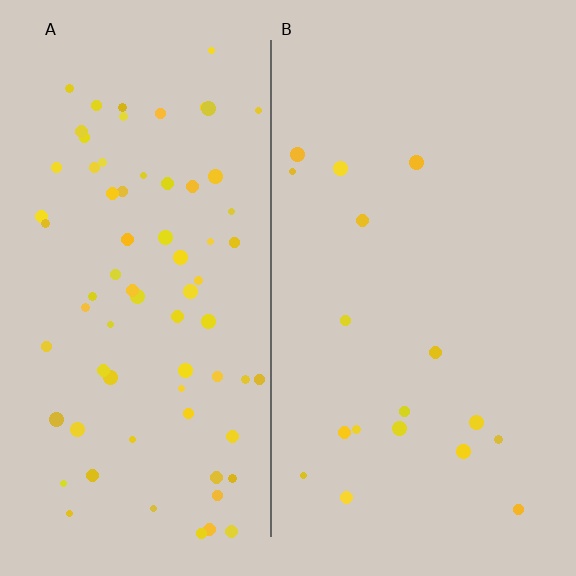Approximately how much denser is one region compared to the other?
Approximately 4.1× — region A over region B.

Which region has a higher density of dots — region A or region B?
A (the left).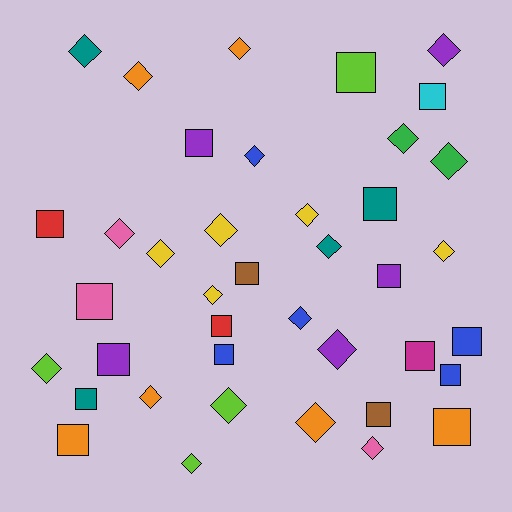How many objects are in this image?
There are 40 objects.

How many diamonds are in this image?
There are 22 diamonds.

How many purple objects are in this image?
There are 5 purple objects.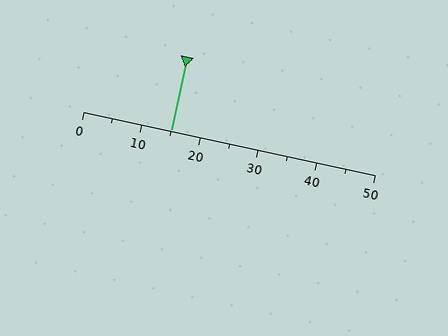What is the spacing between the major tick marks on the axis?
The major ticks are spaced 10 apart.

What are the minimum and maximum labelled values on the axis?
The axis runs from 0 to 50.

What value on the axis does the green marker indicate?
The marker indicates approximately 15.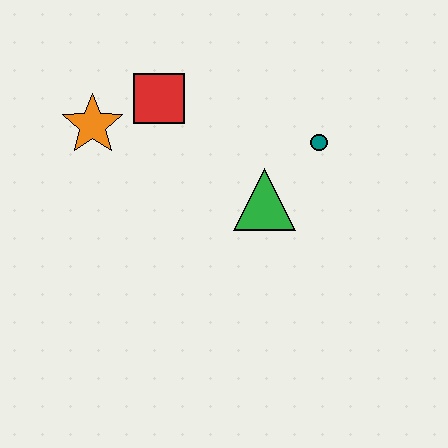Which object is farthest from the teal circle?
The orange star is farthest from the teal circle.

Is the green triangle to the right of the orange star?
Yes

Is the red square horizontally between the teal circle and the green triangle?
No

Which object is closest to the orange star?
The red square is closest to the orange star.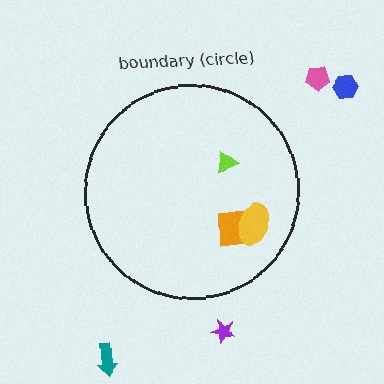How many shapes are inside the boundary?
3 inside, 4 outside.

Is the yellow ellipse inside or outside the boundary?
Inside.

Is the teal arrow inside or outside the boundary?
Outside.